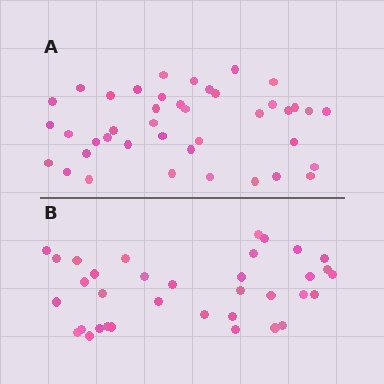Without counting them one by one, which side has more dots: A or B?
Region A (the top region) has more dots.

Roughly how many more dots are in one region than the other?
Region A has about 6 more dots than region B.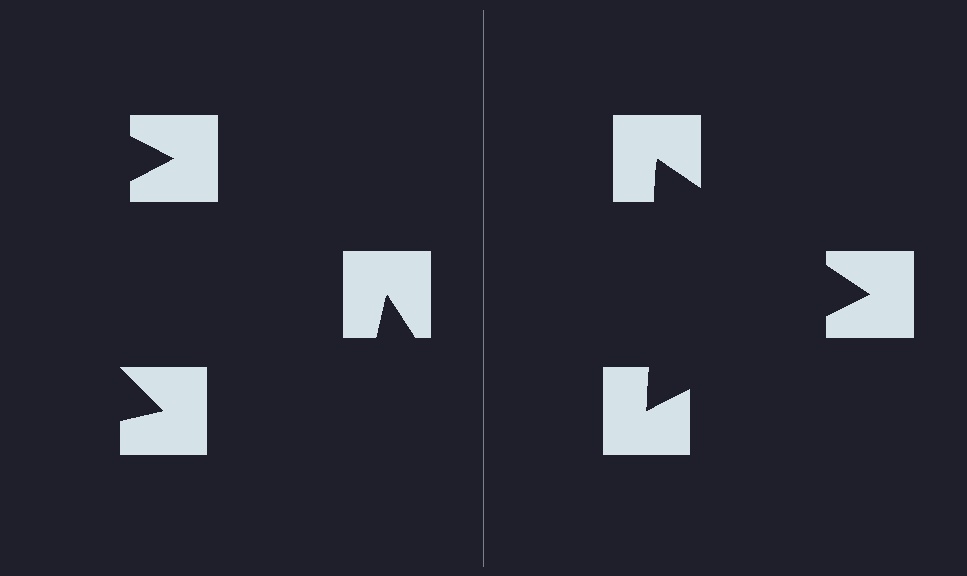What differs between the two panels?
The notched squares are positioned identically on both sides; only the wedge orientations differ. On the right they align to a triangle; on the left they are misaligned.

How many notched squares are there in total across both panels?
6 — 3 on each side.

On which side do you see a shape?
An illusory triangle appears on the right side. On the left side the wedge cuts are rotated, so no coherent shape forms.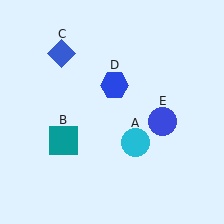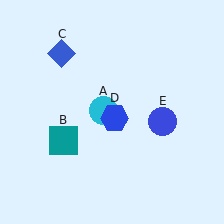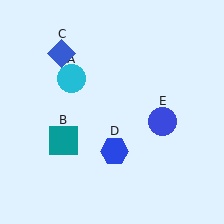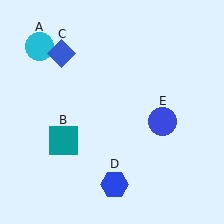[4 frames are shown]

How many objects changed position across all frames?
2 objects changed position: cyan circle (object A), blue hexagon (object D).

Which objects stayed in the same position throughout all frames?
Teal square (object B) and blue diamond (object C) and blue circle (object E) remained stationary.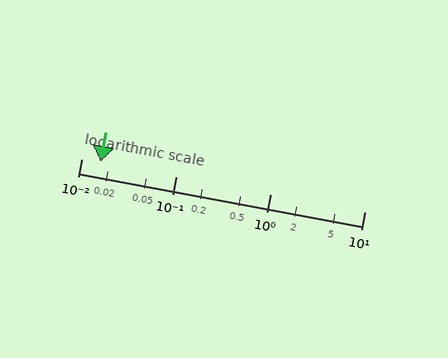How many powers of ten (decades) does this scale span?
The scale spans 3 decades, from 0.01 to 10.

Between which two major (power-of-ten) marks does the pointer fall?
The pointer is between 0.01 and 0.1.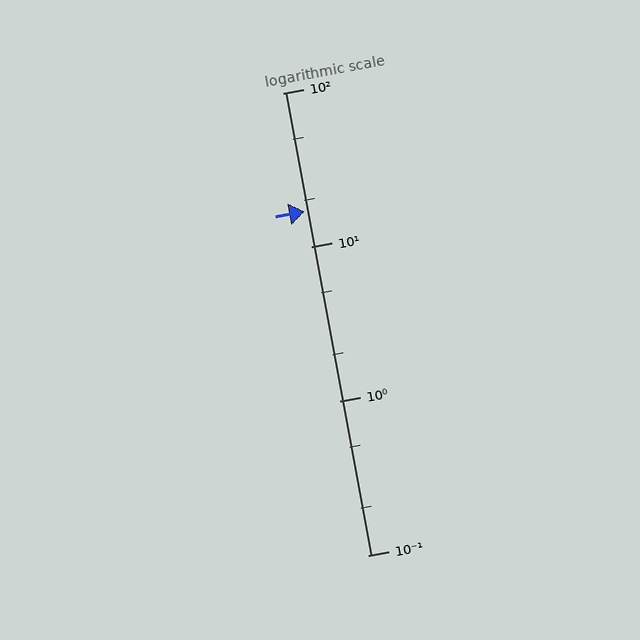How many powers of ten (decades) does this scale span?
The scale spans 3 decades, from 0.1 to 100.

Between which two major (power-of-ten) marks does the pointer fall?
The pointer is between 10 and 100.